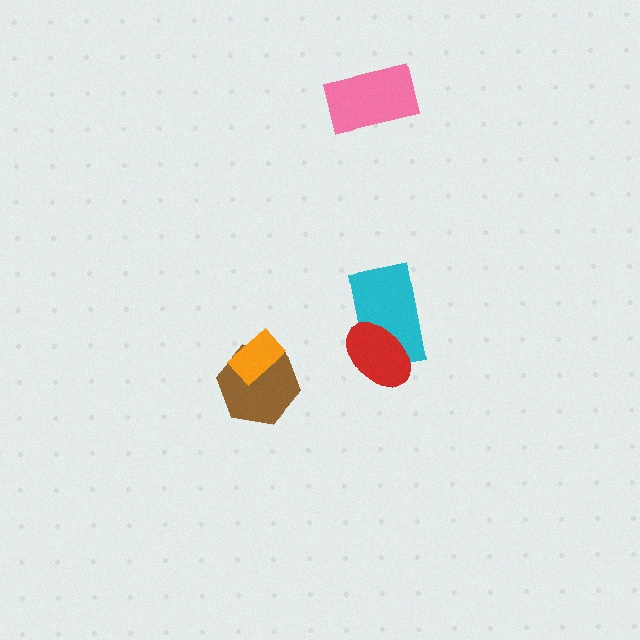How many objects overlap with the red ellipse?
1 object overlaps with the red ellipse.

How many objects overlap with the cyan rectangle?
1 object overlaps with the cyan rectangle.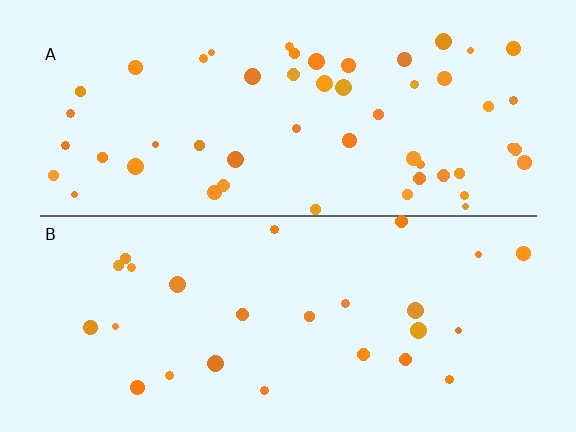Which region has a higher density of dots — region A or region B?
A (the top).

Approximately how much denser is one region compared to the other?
Approximately 2.1× — region A over region B.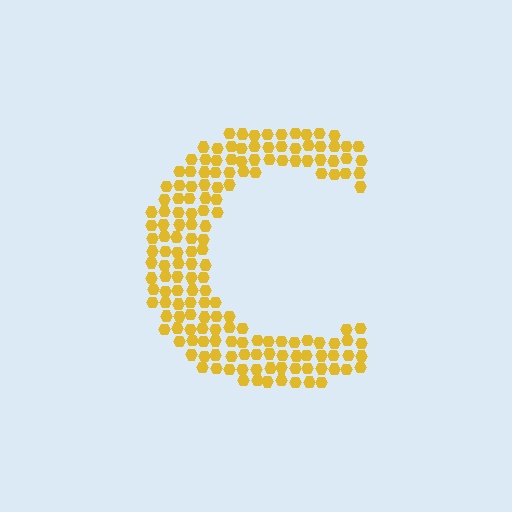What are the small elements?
The small elements are hexagons.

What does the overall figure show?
The overall figure shows the letter C.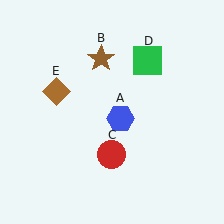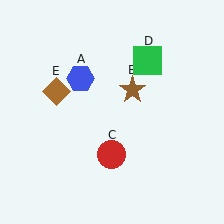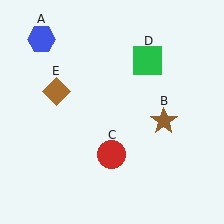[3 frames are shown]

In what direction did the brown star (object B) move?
The brown star (object B) moved down and to the right.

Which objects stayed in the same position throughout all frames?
Red circle (object C) and green square (object D) and brown diamond (object E) remained stationary.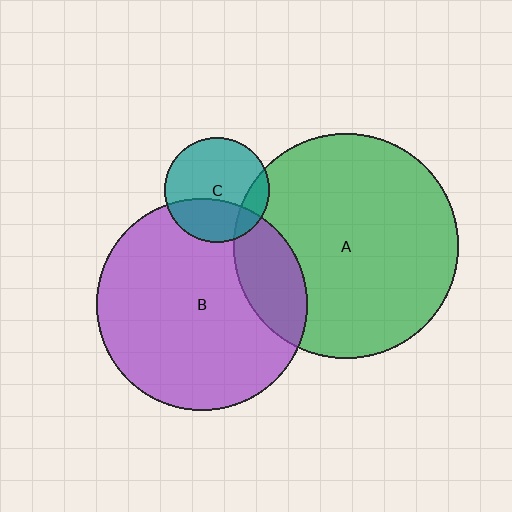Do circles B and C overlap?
Yes.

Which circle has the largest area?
Circle A (green).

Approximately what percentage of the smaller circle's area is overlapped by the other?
Approximately 35%.